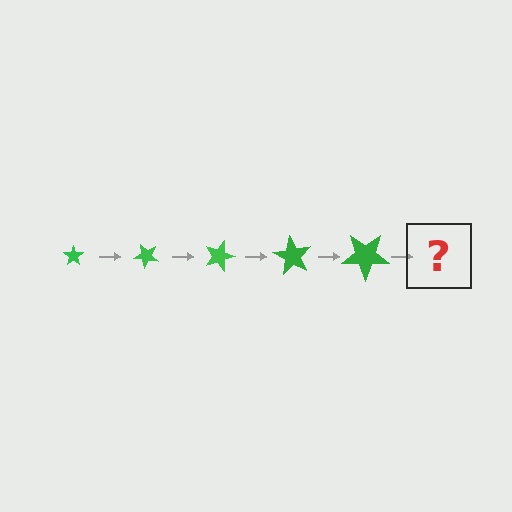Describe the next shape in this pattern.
It should be a star, larger than the previous one and rotated 225 degrees from the start.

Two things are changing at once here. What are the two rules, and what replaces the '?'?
The two rules are that the star grows larger each step and it rotates 45 degrees each step. The '?' should be a star, larger than the previous one and rotated 225 degrees from the start.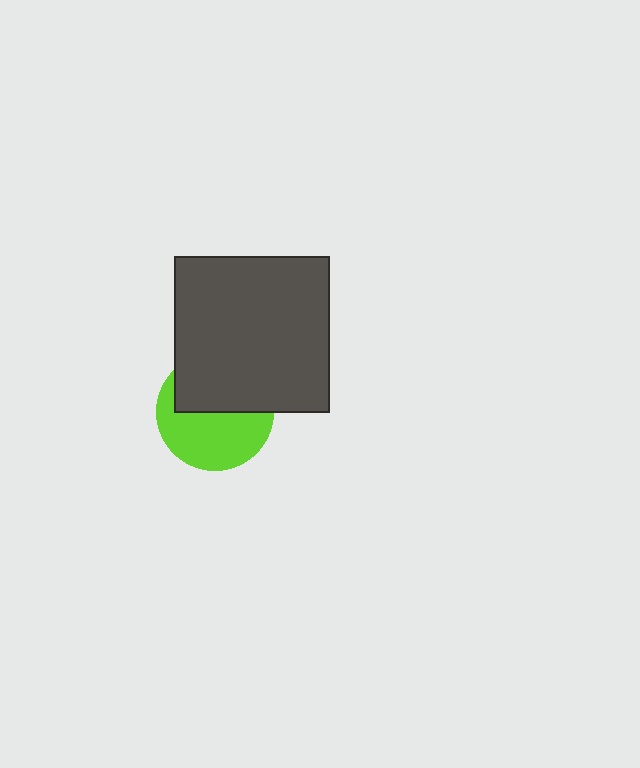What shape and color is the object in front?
The object in front is a dark gray square.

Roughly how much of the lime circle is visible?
About half of it is visible (roughly 53%).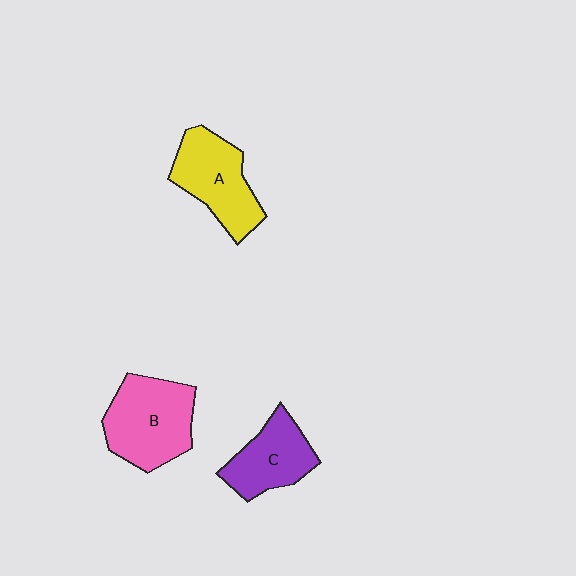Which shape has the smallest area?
Shape C (purple).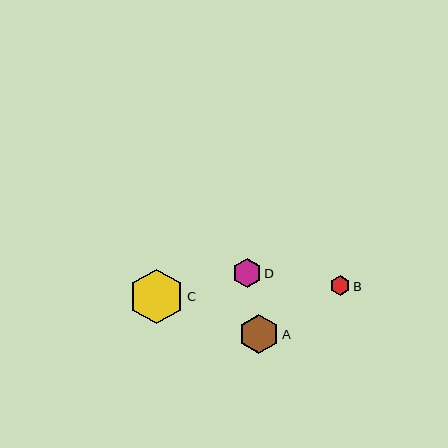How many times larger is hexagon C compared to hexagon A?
Hexagon C is approximately 1.4 times the size of hexagon A.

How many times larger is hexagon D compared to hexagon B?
Hexagon D is approximately 1.4 times the size of hexagon B.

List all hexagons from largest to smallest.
From largest to smallest: C, A, D, B.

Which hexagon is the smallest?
Hexagon B is the smallest with a size of approximately 20 pixels.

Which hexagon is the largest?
Hexagon C is the largest with a size of approximately 55 pixels.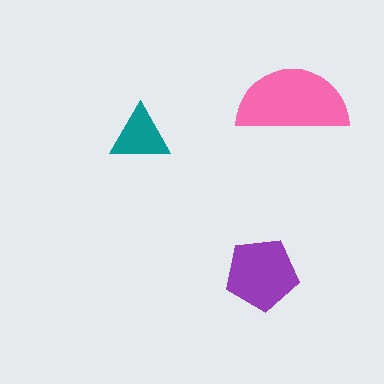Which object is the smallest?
The teal triangle.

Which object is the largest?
The pink semicircle.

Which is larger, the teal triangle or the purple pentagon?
The purple pentagon.